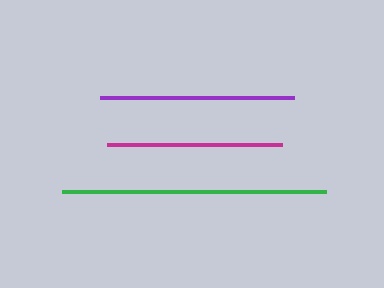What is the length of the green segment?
The green segment is approximately 264 pixels long.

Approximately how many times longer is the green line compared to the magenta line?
The green line is approximately 1.5 times the length of the magenta line.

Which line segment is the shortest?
The magenta line is the shortest at approximately 175 pixels.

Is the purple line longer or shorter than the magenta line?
The purple line is longer than the magenta line.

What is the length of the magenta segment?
The magenta segment is approximately 175 pixels long.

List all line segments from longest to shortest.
From longest to shortest: green, purple, magenta.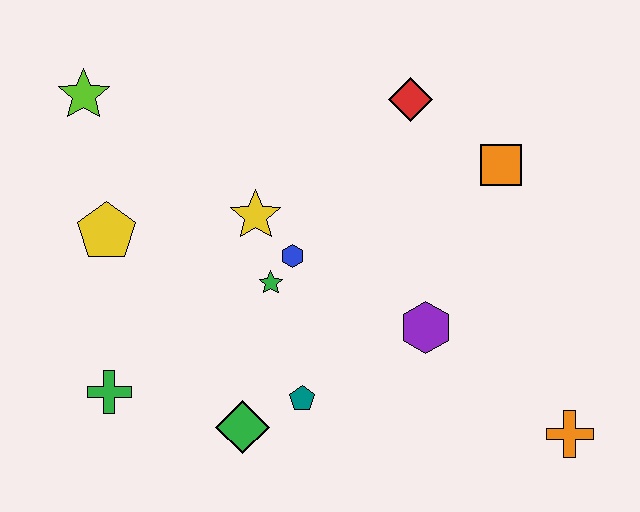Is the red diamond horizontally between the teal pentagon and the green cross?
No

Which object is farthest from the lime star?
The orange cross is farthest from the lime star.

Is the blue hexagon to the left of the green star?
No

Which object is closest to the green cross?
The green diamond is closest to the green cross.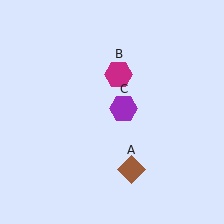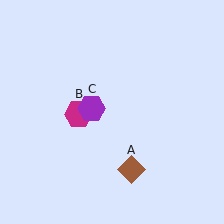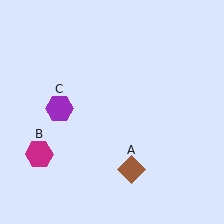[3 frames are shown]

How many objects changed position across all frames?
2 objects changed position: magenta hexagon (object B), purple hexagon (object C).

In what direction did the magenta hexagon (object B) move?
The magenta hexagon (object B) moved down and to the left.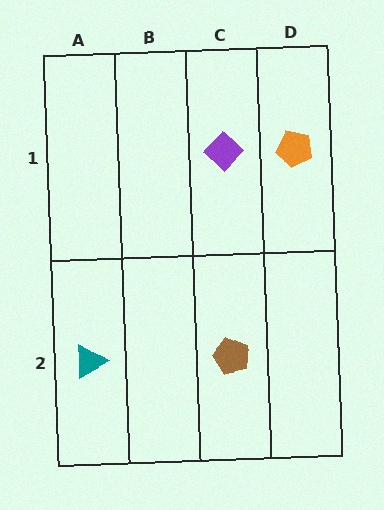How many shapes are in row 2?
2 shapes.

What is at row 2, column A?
A teal triangle.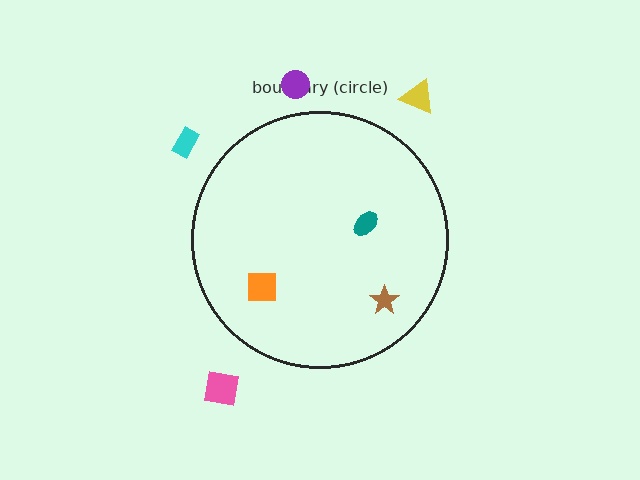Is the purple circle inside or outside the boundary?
Outside.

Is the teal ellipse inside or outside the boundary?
Inside.